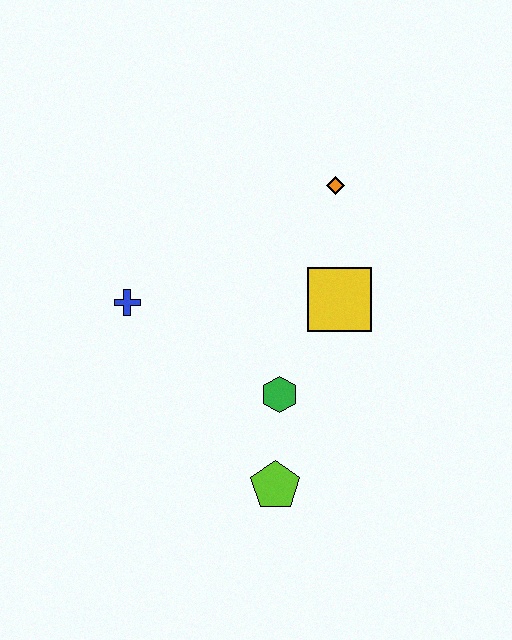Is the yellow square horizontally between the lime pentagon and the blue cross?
No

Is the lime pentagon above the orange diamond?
No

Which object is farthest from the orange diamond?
The lime pentagon is farthest from the orange diamond.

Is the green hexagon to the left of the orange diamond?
Yes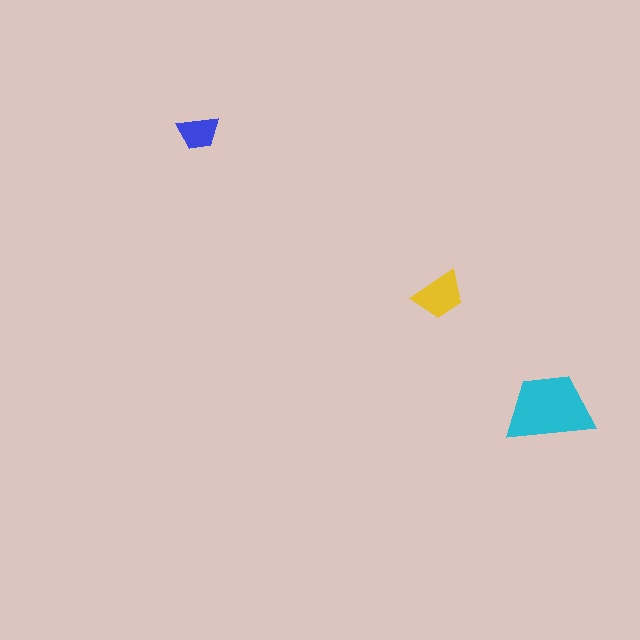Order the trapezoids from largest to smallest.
the cyan one, the yellow one, the blue one.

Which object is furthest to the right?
The cyan trapezoid is rightmost.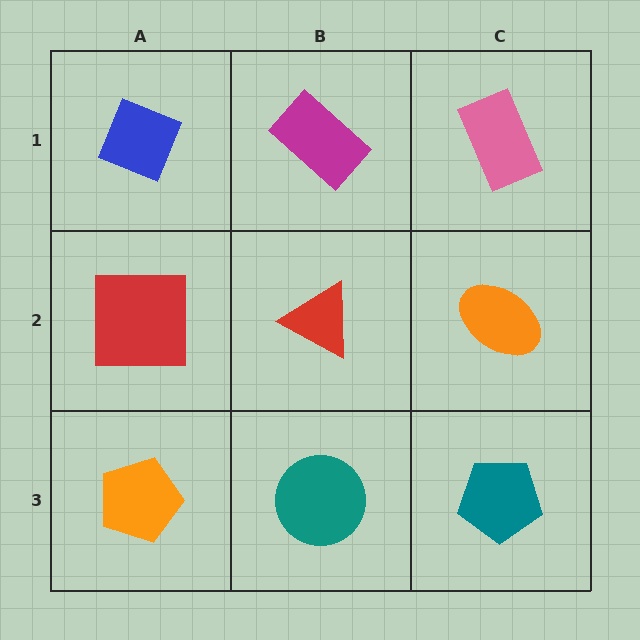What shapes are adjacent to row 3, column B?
A red triangle (row 2, column B), an orange pentagon (row 3, column A), a teal pentagon (row 3, column C).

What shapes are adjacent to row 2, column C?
A pink rectangle (row 1, column C), a teal pentagon (row 3, column C), a red triangle (row 2, column B).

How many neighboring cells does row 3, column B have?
3.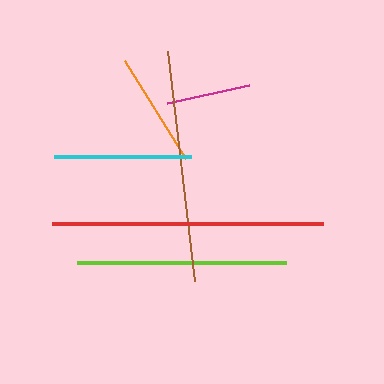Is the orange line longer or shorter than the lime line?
The lime line is longer than the orange line.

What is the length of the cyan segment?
The cyan segment is approximately 137 pixels long.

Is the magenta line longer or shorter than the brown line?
The brown line is longer than the magenta line.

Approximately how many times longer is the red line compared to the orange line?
The red line is approximately 2.3 times the length of the orange line.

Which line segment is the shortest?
The magenta line is the shortest at approximately 84 pixels.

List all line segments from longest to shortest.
From longest to shortest: red, brown, lime, cyan, orange, magenta.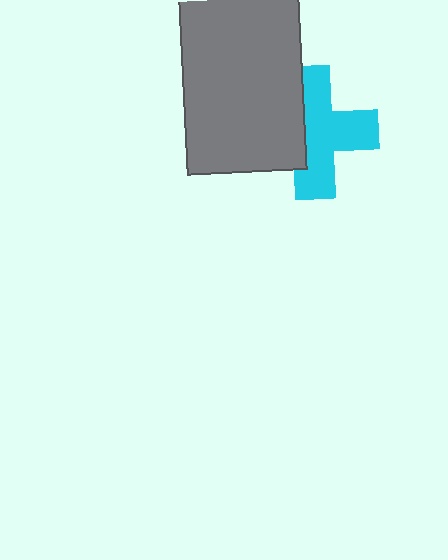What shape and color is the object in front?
The object in front is a gray rectangle.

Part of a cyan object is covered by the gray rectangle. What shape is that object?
It is a cross.